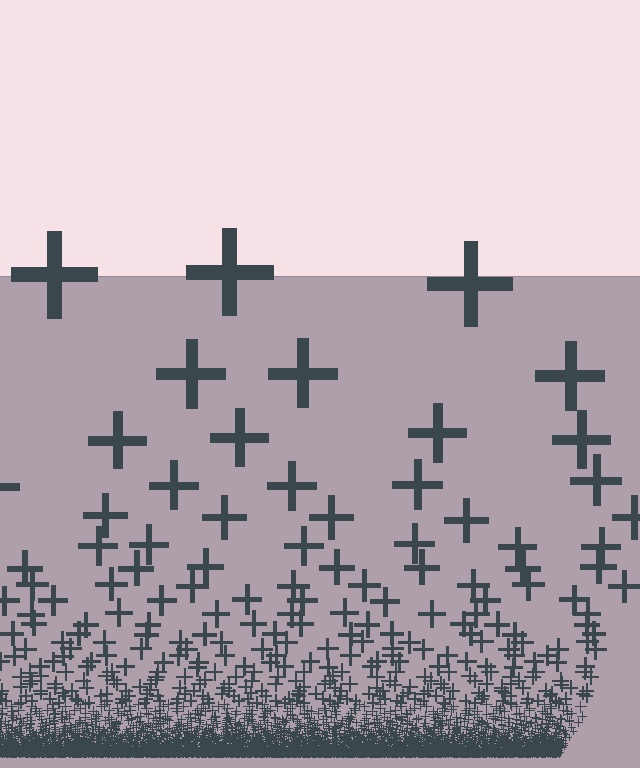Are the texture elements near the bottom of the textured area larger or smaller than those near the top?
Smaller. The gradient is inverted — elements near the bottom are smaller and denser.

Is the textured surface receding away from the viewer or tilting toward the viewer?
The surface appears to tilt toward the viewer. Texture elements get larger and sparser toward the top.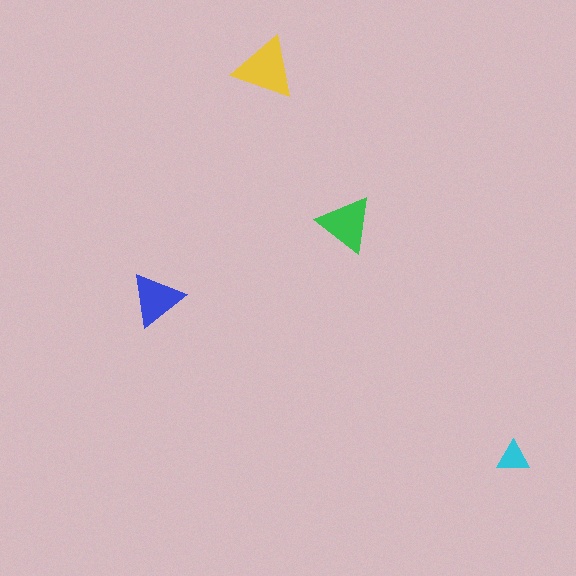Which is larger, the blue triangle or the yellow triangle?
The yellow one.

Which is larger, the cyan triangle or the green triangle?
The green one.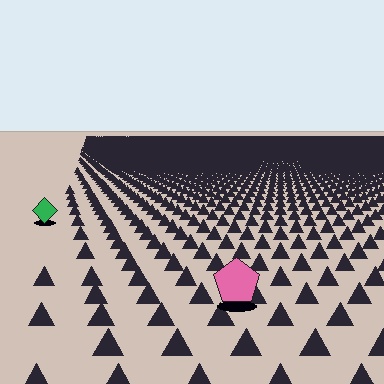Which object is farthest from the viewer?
The green diamond is farthest from the viewer. It appears smaller and the ground texture around it is denser.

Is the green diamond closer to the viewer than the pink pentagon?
No. The pink pentagon is closer — you can tell from the texture gradient: the ground texture is coarser near it.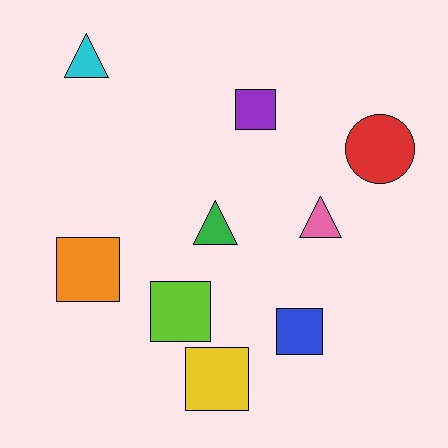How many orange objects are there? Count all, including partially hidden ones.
There is 1 orange object.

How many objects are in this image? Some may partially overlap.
There are 9 objects.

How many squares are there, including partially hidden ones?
There are 5 squares.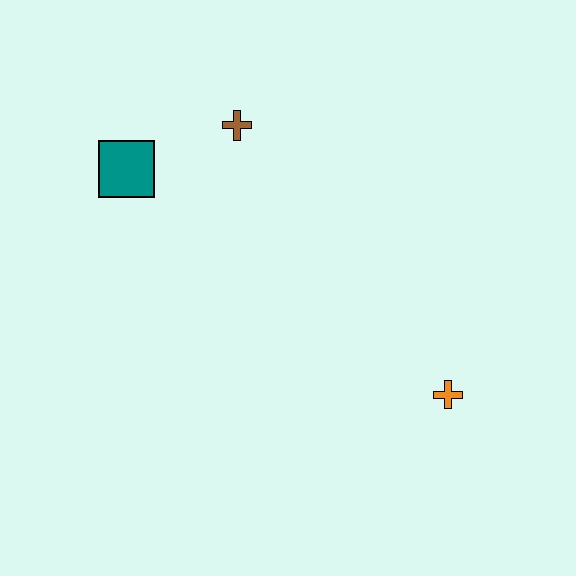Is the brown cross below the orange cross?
No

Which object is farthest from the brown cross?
The orange cross is farthest from the brown cross.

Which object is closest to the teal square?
The brown cross is closest to the teal square.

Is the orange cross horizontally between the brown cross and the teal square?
No